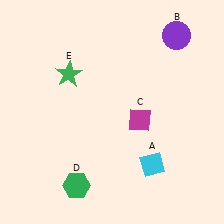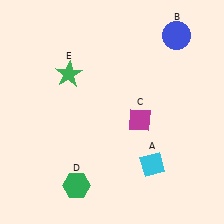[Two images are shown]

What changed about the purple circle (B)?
In Image 1, B is purple. In Image 2, it changed to blue.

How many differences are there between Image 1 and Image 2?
There is 1 difference between the two images.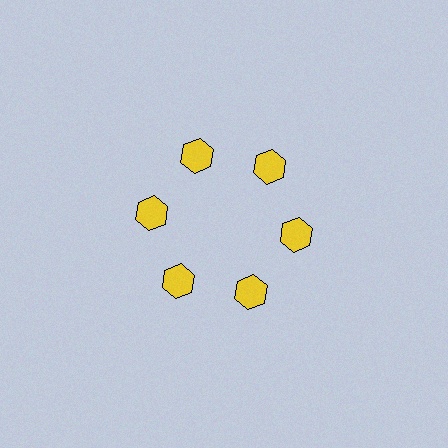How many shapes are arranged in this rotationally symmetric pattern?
There are 6 shapes, arranged in 6 groups of 1.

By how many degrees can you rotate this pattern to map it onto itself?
The pattern maps onto itself every 60 degrees of rotation.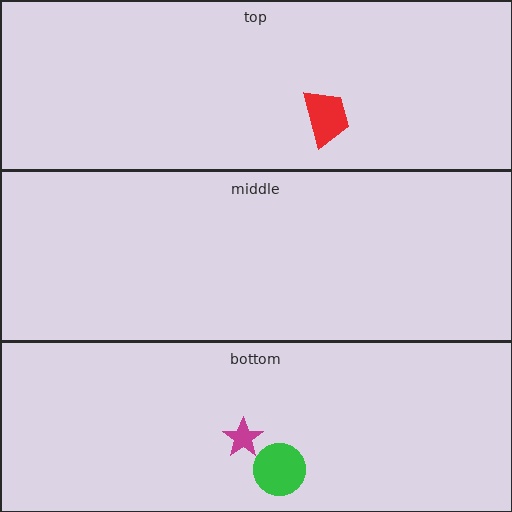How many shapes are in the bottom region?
2.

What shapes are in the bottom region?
The magenta star, the green circle.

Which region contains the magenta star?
The bottom region.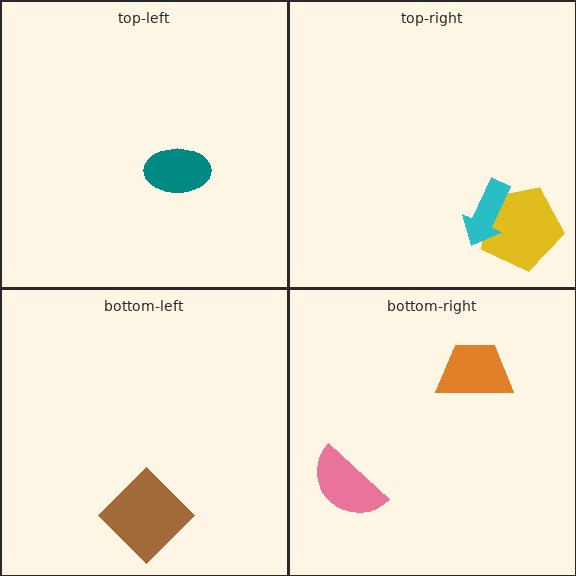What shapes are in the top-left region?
The teal ellipse.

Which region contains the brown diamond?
The bottom-left region.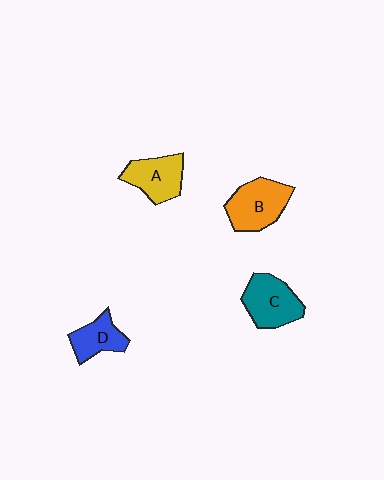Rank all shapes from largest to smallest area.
From largest to smallest: B (orange), C (teal), A (yellow), D (blue).